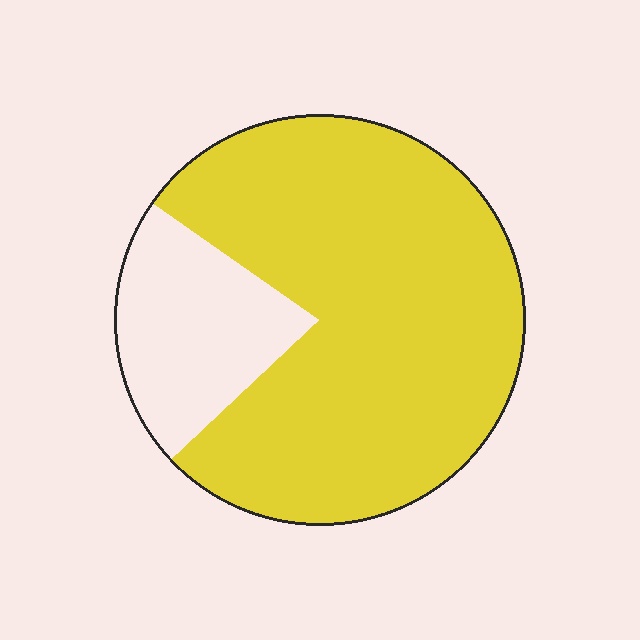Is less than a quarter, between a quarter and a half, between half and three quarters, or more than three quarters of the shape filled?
More than three quarters.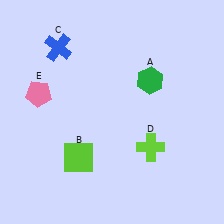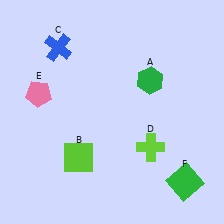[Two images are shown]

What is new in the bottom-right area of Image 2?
A green square (F) was added in the bottom-right area of Image 2.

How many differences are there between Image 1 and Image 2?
There is 1 difference between the two images.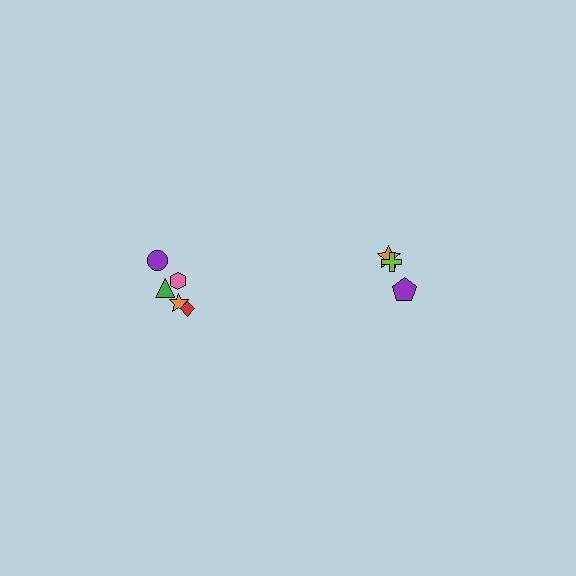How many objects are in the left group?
There are 5 objects.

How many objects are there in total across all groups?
There are 8 objects.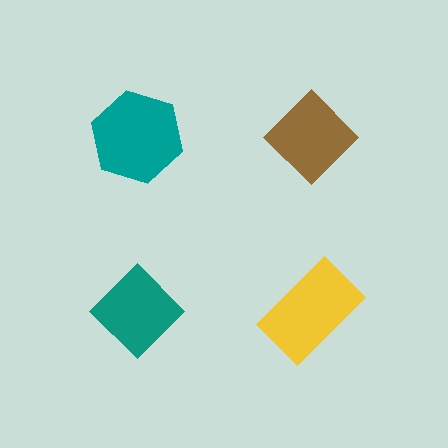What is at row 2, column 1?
A teal diamond.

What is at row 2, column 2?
A yellow rectangle.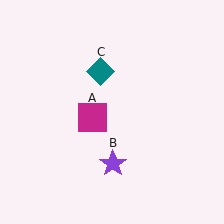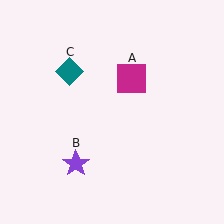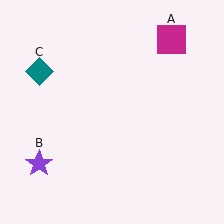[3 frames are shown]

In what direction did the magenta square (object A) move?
The magenta square (object A) moved up and to the right.